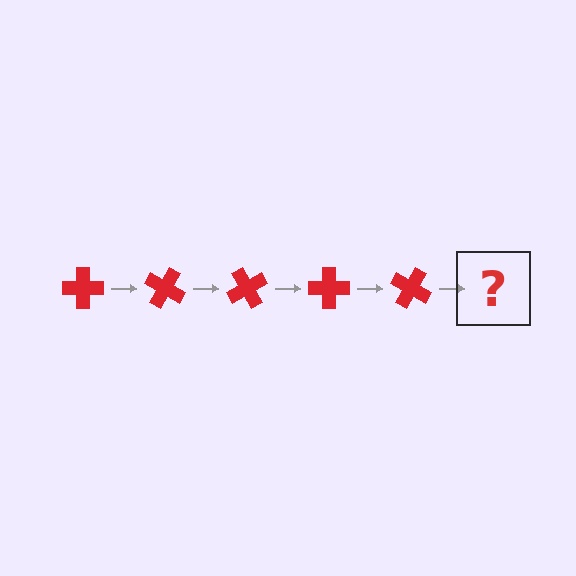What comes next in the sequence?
The next element should be a red cross rotated 150 degrees.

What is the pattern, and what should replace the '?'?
The pattern is that the cross rotates 30 degrees each step. The '?' should be a red cross rotated 150 degrees.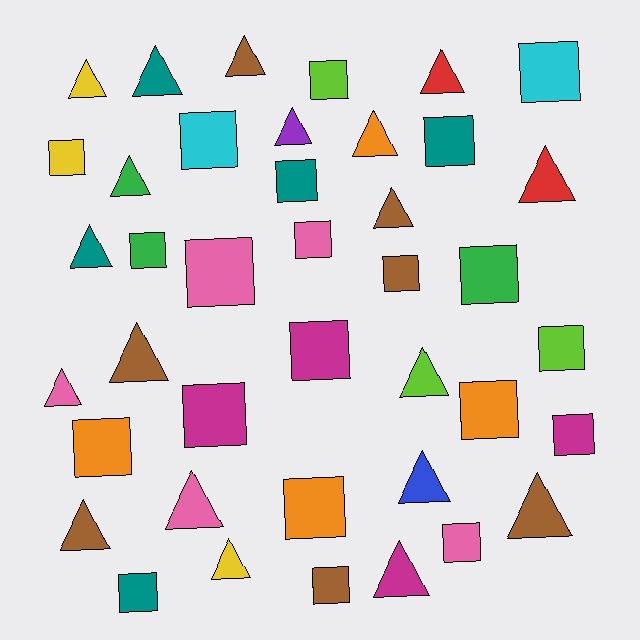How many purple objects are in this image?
There is 1 purple object.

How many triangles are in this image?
There are 19 triangles.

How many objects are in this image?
There are 40 objects.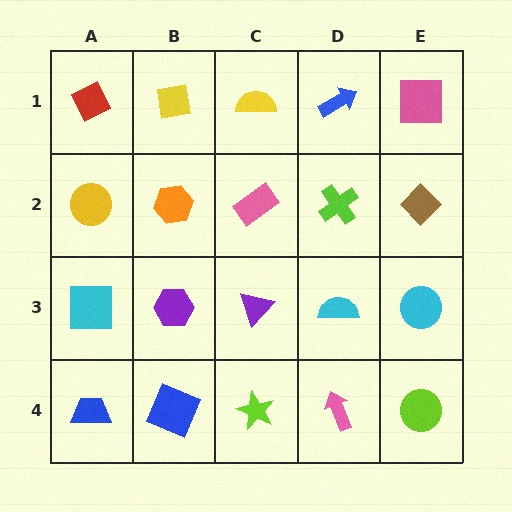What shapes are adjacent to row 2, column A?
A red diamond (row 1, column A), a cyan square (row 3, column A), an orange hexagon (row 2, column B).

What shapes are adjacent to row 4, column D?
A cyan semicircle (row 3, column D), a lime star (row 4, column C), a lime circle (row 4, column E).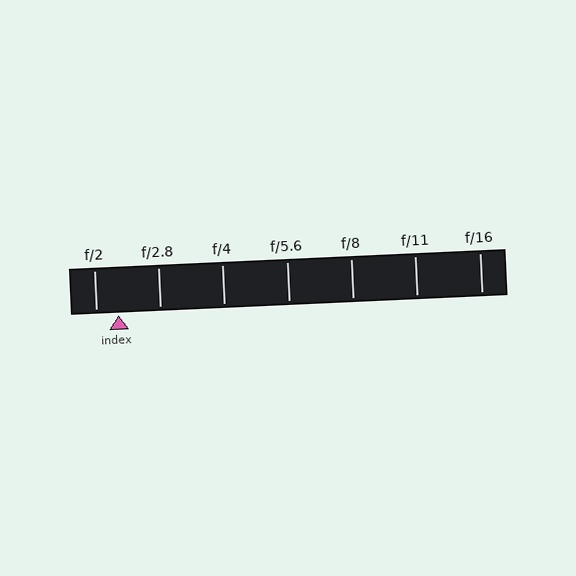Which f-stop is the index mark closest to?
The index mark is closest to f/2.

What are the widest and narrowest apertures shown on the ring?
The widest aperture shown is f/2 and the narrowest is f/16.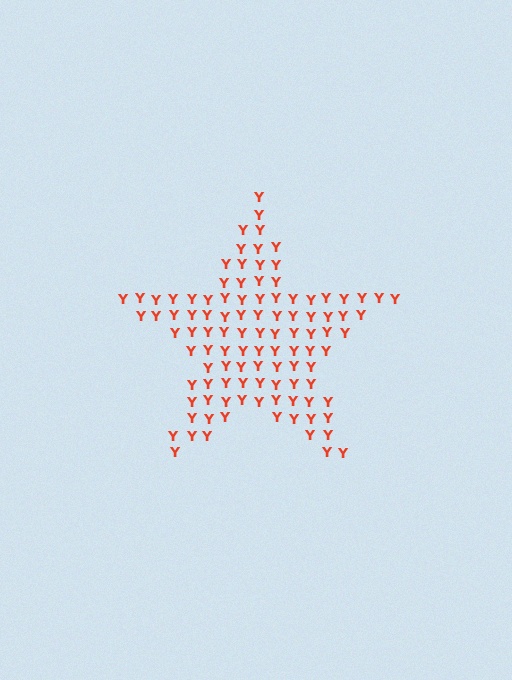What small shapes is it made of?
It is made of small letter Y's.